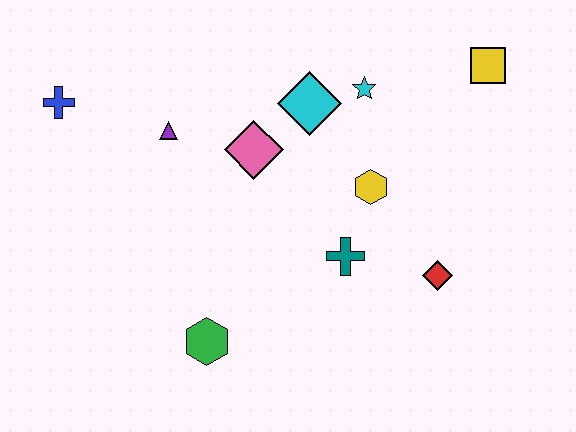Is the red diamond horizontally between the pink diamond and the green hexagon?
No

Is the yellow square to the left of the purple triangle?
No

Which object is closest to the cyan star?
The cyan diamond is closest to the cyan star.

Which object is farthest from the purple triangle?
The yellow square is farthest from the purple triangle.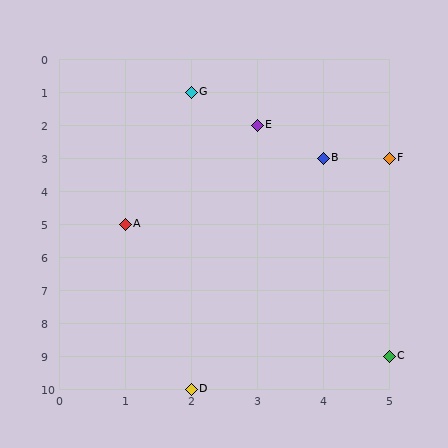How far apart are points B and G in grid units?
Points B and G are 2 columns and 2 rows apart (about 2.8 grid units diagonally).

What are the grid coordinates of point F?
Point F is at grid coordinates (5, 3).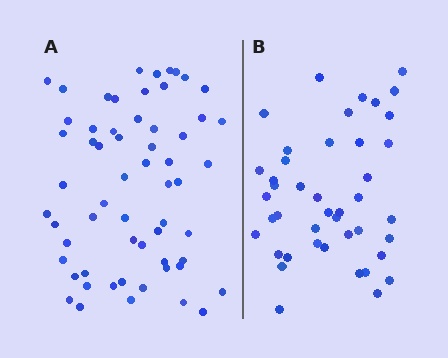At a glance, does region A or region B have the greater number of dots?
Region A (the left region) has more dots.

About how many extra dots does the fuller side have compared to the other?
Region A has approximately 15 more dots than region B.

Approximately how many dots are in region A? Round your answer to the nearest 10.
About 60 dots.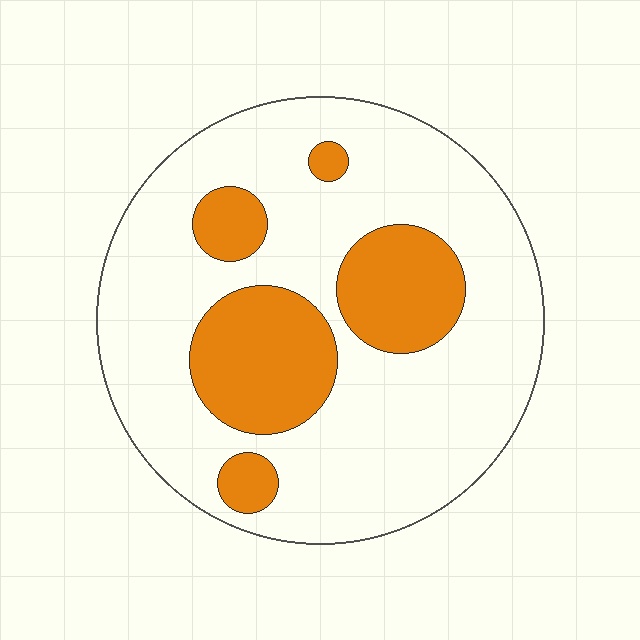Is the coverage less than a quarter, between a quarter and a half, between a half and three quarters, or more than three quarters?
Between a quarter and a half.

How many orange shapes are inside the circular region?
5.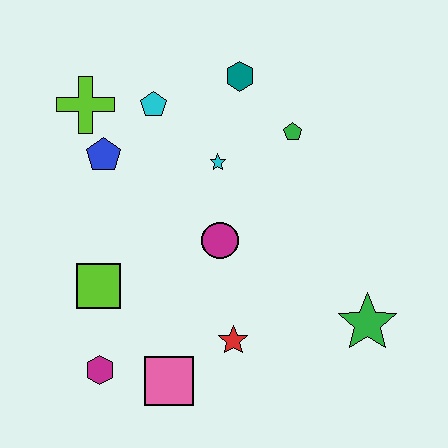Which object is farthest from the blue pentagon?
The green star is farthest from the blue pentagon.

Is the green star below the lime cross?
Yes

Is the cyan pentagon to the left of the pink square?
Yes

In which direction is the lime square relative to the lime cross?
The lime square is below the lime cross.